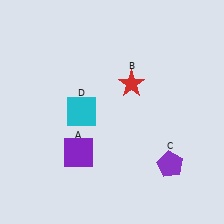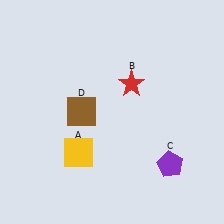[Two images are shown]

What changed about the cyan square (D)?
In Image 1, D is cyan. In Image 2, it changed to brown.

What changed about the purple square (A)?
In Image 1, A is purple. In Image 2, it changed to yellow.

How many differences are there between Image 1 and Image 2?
There are 2 differences between the two images.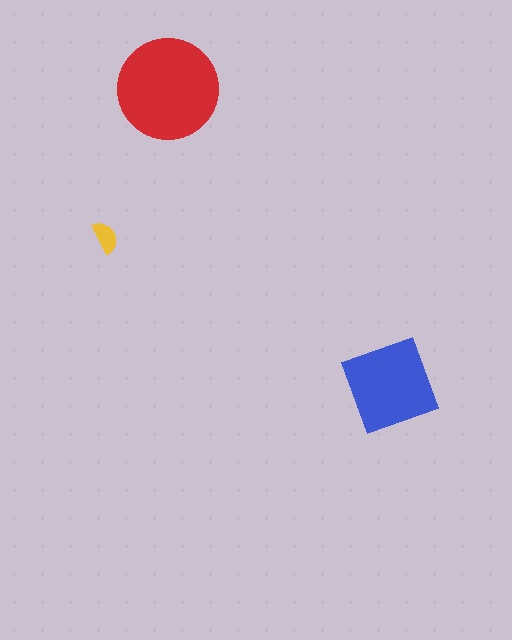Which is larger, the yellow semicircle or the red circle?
The red circle.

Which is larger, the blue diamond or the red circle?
The red circle.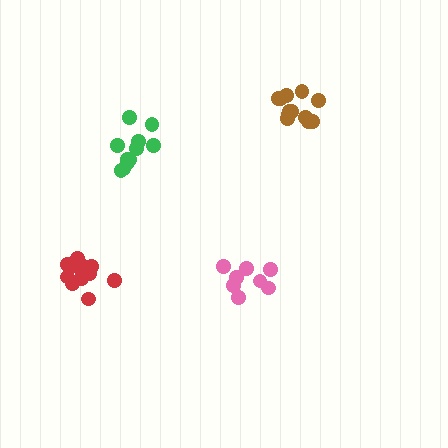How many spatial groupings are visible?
There are 4 spatial groupings.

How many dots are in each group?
Group 1: 11 dots, Group 2: 8 dots, Group 3: 12 dots, Group 4: 13 dots (44 total).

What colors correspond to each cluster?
The clusters are colored: green, pink, red, brown.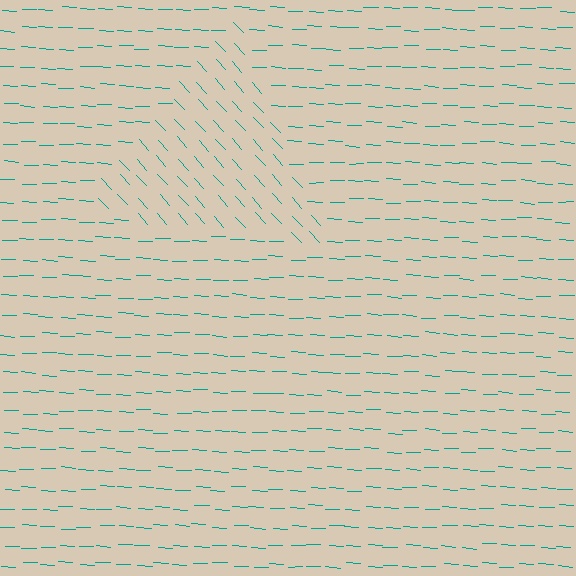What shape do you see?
I see a triangle.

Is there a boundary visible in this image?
Yes, there is a texture boundary formed by a change in line orientation.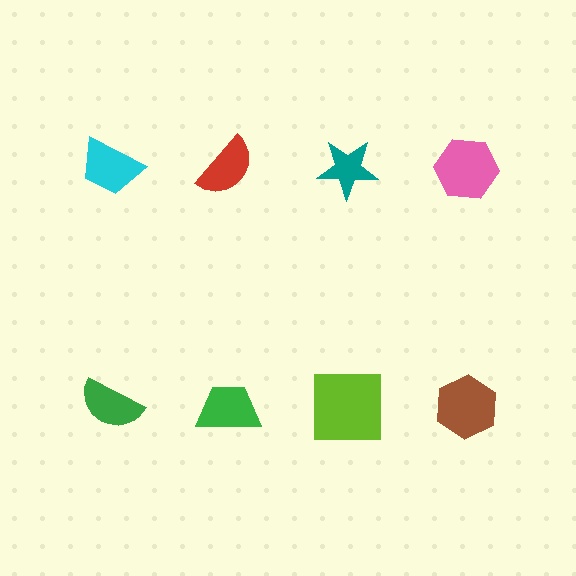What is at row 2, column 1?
A green semicircle.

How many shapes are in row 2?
4 shapes.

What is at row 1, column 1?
A cyan trapezoid.